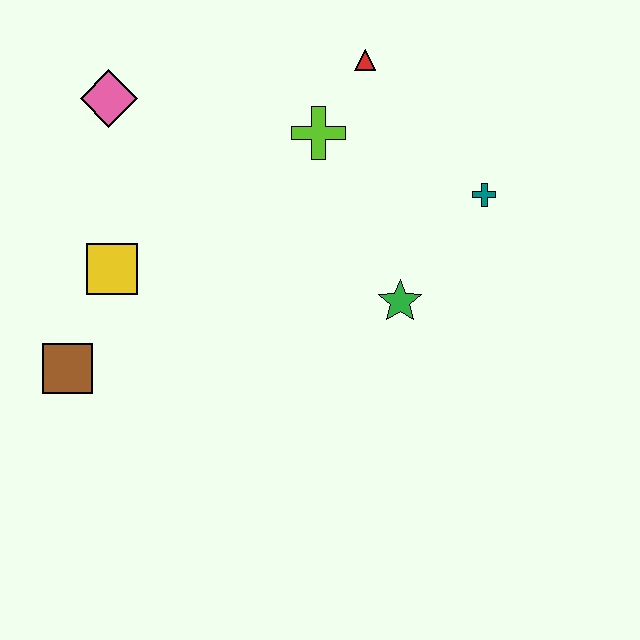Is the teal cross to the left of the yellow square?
No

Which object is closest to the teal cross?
The green star is closest to the teal cross.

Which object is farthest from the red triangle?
The brown square is farthest from the red triangle.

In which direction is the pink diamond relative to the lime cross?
The pink diamond is to the left of the lime cross.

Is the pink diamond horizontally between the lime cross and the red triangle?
No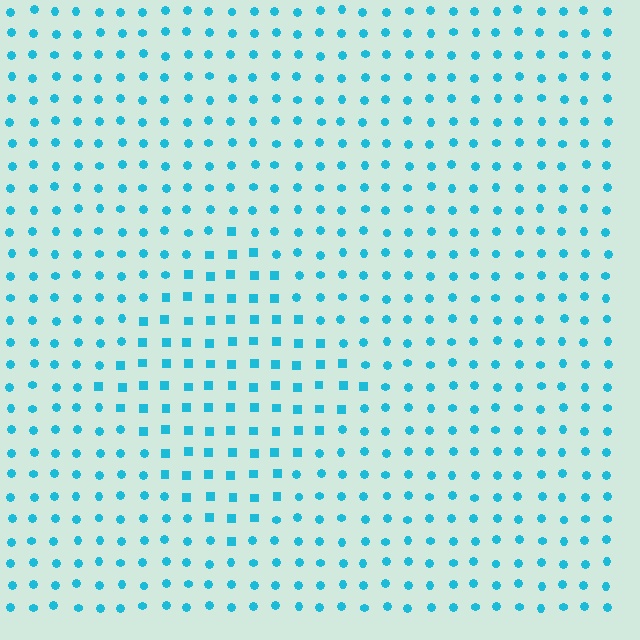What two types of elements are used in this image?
The image uses squares inside the diamond region and circles outside it.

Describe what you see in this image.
The image is filled with small cyan elements arranged in a uniform grid. A diamond-shaped region contains squares, while the surrounding area contains circles. The boundary is defined purely by the change in element shape.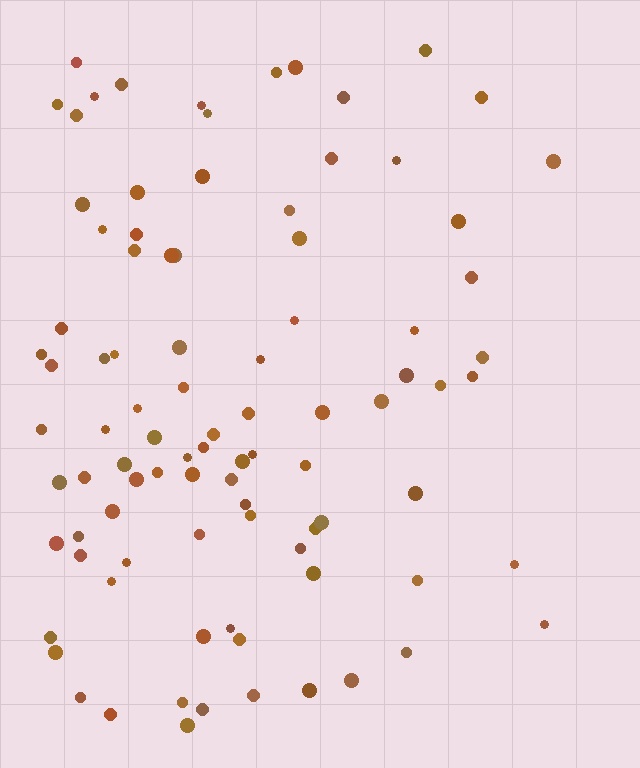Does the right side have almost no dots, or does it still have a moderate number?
Still a moderate number, just noticeably fewer than the left.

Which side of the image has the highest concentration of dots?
The left.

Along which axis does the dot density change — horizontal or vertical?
Horizontal.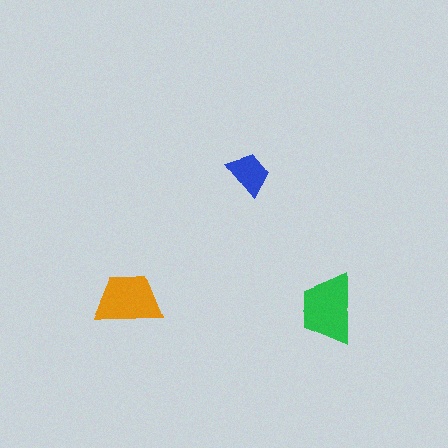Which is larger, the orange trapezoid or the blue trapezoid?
The orange one.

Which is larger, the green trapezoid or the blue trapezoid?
The green one.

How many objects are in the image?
There are 3 objects in the image.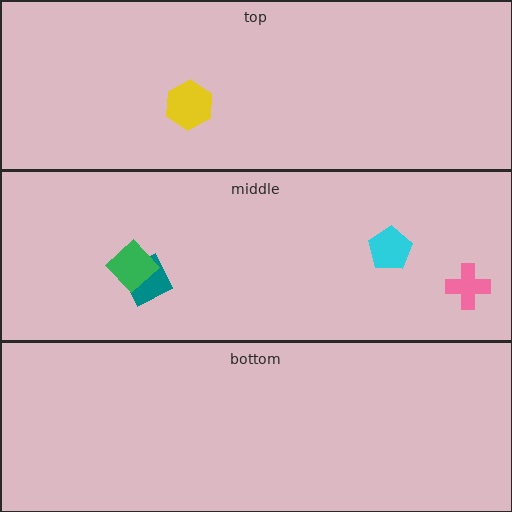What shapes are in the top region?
The yellow hexagon.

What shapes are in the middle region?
The cyan pentagon, the teal square, the green diamond, the pink cross.